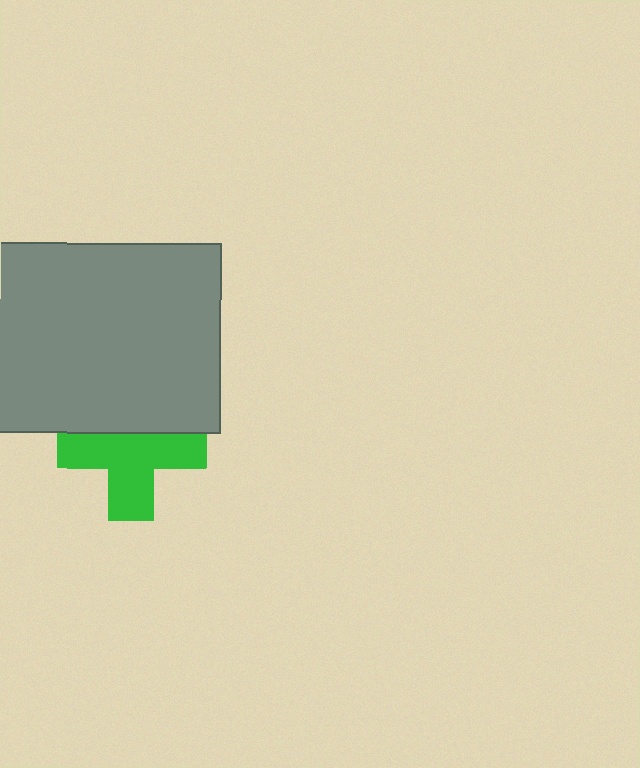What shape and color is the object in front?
The object in front is a gray rectangle.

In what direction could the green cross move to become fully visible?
The green cross could move down. That would shift it out from behind the gray rectangle entirely.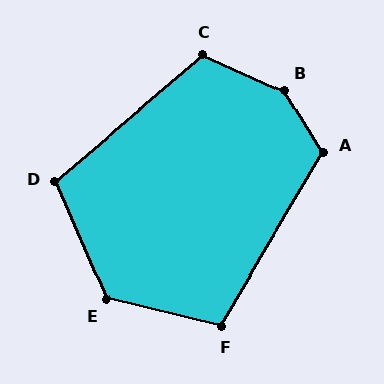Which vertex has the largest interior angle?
B, at approximately 146 degrees.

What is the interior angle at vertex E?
Approximately 127 degrees (obtuse).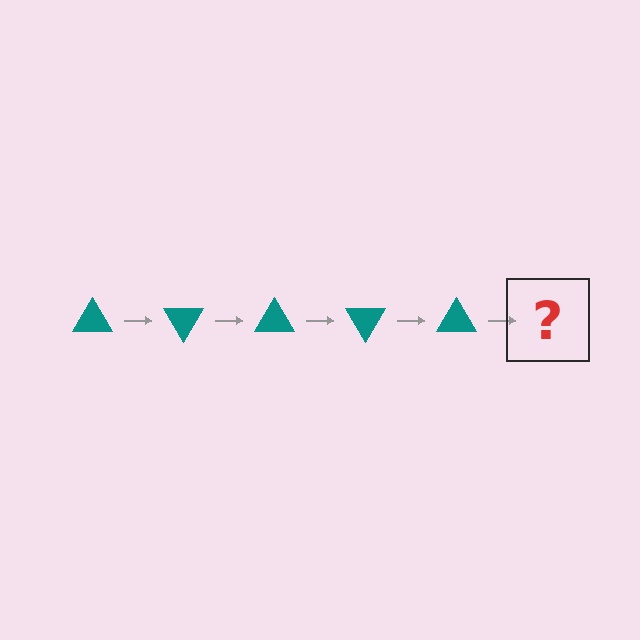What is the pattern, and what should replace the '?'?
The pattern is that the triangle rotates 60 degrees each step. The '?' should be a teal triangle rotated 300 degrees.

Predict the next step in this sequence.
The next step is a teal triangle rotated 300 degrees.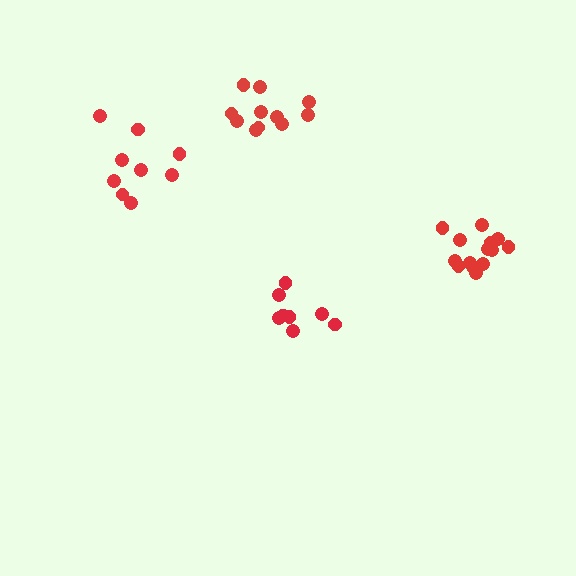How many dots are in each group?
Group 1: 9 dots, Group 2: 11 dots, Group 3: 8 dots, Group 4: 14 dots (42 total).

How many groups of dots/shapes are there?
There are 4 groups.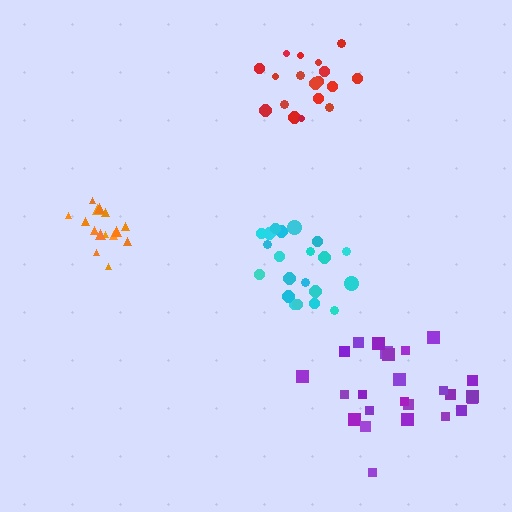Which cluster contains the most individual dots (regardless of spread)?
Purple (25).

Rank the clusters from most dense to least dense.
orange, cyan, red, purple.